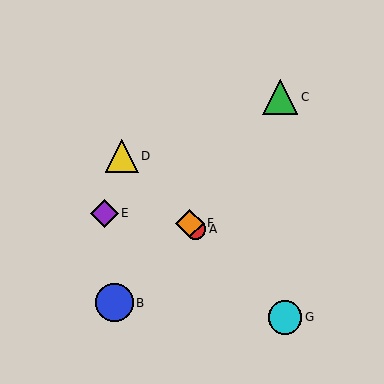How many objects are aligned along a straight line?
4 objects (A, D, F, G) are aligned along a straight line.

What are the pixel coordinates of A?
Object A is at (195, 229).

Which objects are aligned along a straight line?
Objects A, D, F, G are aligned along a straight line.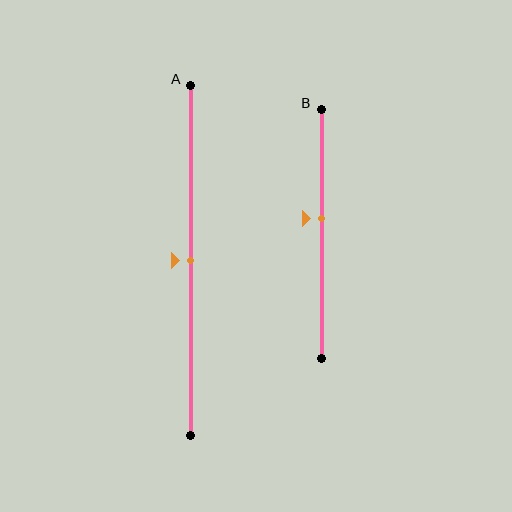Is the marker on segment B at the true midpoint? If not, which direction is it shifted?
No, the marker on segment B is shifted upward by about 6% of the segment length.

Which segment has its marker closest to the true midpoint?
Segment A has its marker closest to the true midpoint.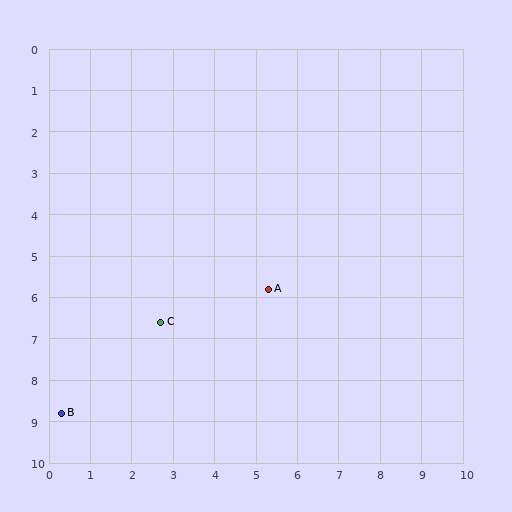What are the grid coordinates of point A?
Point A is at approximately (5.3, 5.8).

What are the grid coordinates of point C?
Point C is at approximately (2.7, 6.6).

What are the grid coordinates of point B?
Point B is at approximately (0.3, 8.8).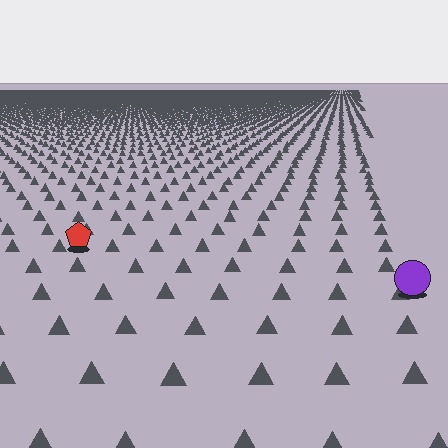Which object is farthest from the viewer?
The red pentagon is farthest from the viewer. It appears smaller and the ground texture around it is denser.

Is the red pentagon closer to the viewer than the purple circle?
No. The purple circle is closer — you can tell from the texture gradient: the ground texture is coarser near it.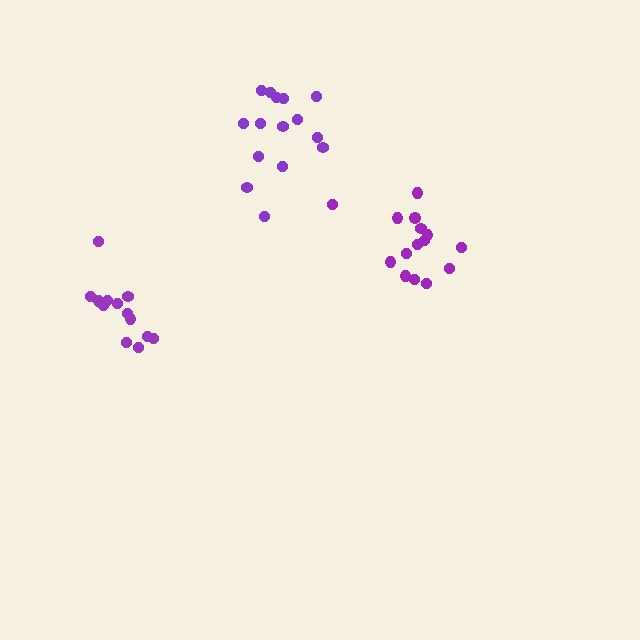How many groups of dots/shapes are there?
There are 3 groups.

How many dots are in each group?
Group 1: 15 dots, Group 2: 13 dots, Group 3: 15 dots (43 total).